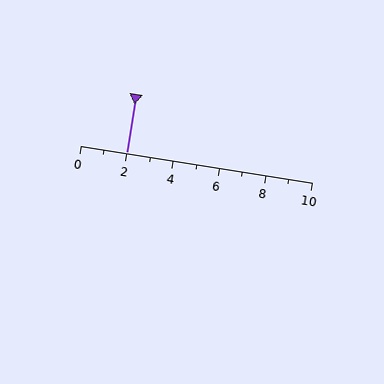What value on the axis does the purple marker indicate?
The marker indicates approximately 2.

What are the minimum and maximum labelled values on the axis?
The axis runs from 0 to 10.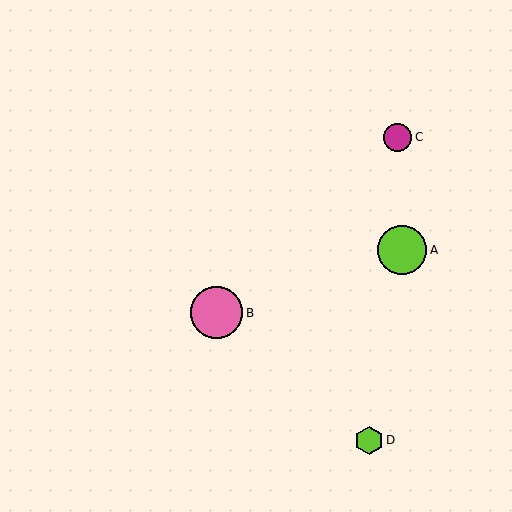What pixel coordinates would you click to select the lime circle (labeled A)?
Click at (402, 250) to select the lime circle A.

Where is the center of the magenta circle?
The center of the magenta circle is at (398, 138).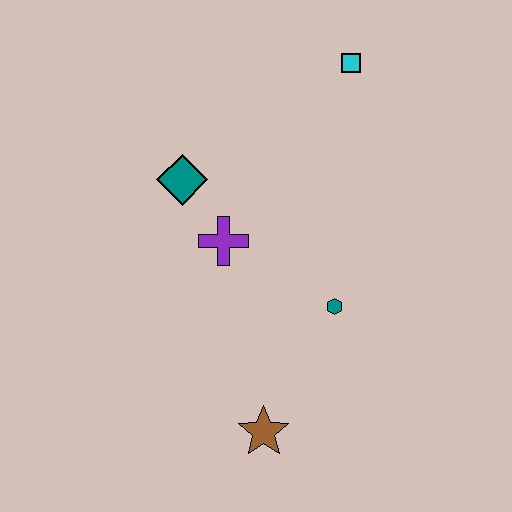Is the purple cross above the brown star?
Yes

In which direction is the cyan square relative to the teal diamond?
The cyan square is to the right of the teal diamond.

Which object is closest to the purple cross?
The teal diamond is closest to the purple cross.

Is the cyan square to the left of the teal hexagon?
No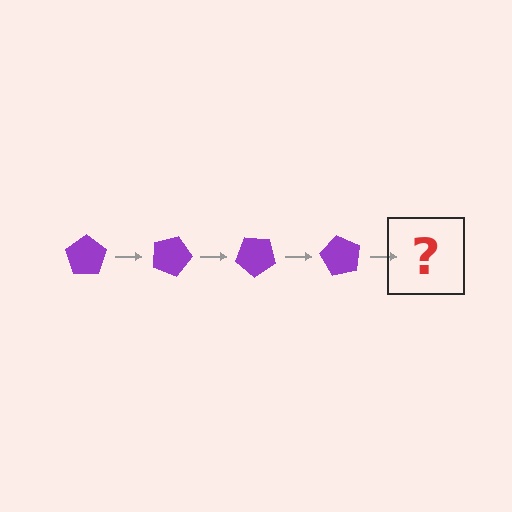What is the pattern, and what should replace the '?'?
The pattern is that the pentagon rotates 20 degrees each step. The '?' should be a purple pentagon rotated 80 degrees.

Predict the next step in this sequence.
The next step is a purple pentagon rotated 80 degrees.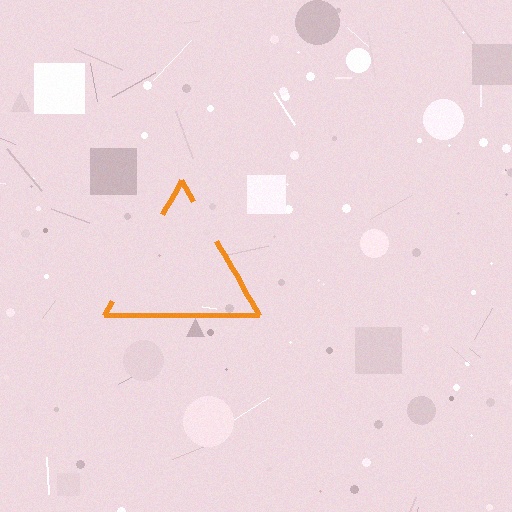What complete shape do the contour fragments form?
The contour fragments form a triangle.